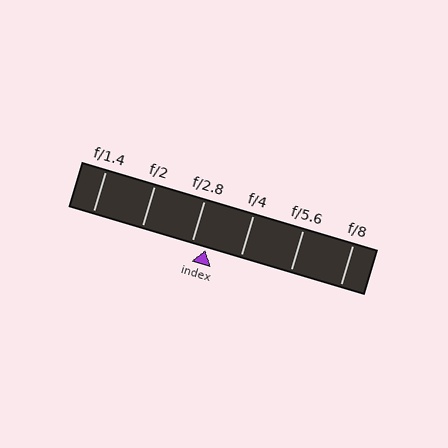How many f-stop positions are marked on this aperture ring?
There are 6 f-stop positions marked.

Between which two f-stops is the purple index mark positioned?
The index mark is between f/2.8 and f/4.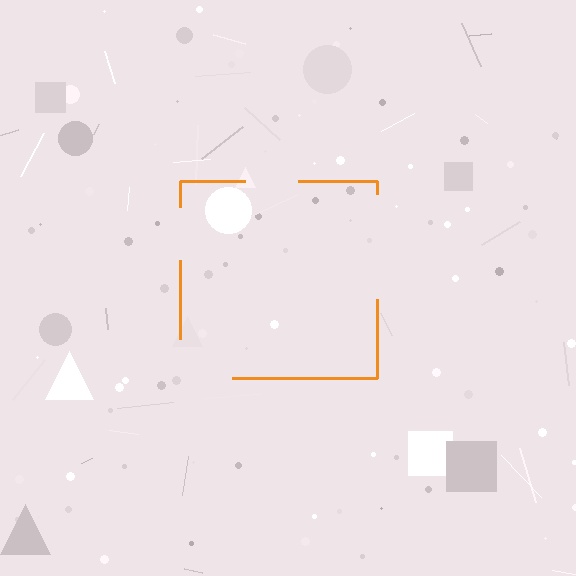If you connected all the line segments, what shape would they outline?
They would outline a square.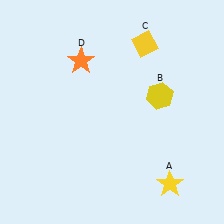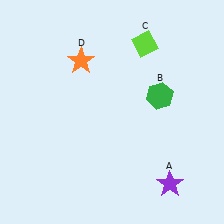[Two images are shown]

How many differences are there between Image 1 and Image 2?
There are 3 differences between the two images.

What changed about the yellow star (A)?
In Image 1, A is yellow. In Image 2, it changed to purple.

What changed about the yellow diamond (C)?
In Image 1, C is yellow. In Image 2, it changed to lime.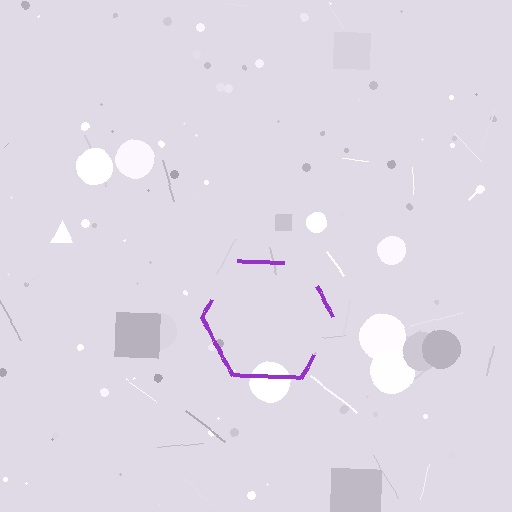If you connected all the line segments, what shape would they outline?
They would outline a hexagon.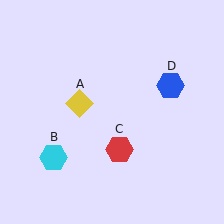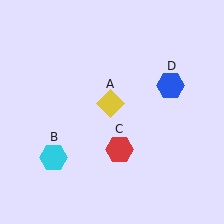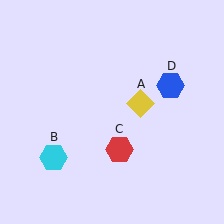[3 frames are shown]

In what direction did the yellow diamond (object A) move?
The yellow diamond (object A) moved right.